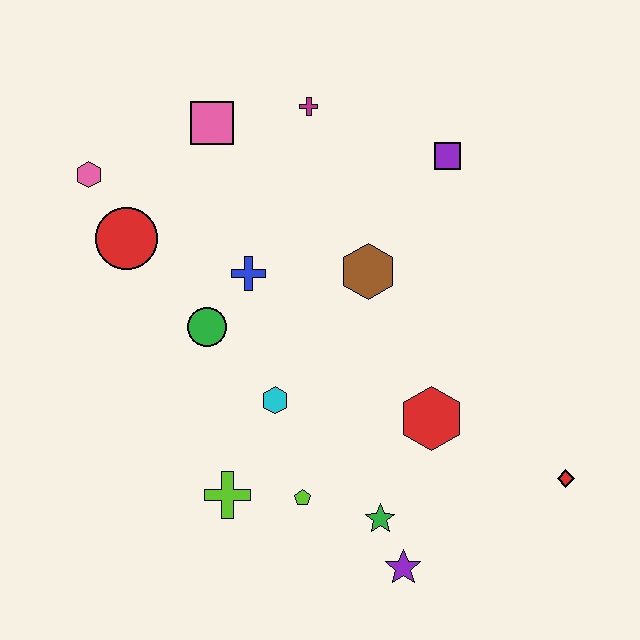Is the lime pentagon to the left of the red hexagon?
Yes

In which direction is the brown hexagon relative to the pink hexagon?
The brown hexagon is to the right of the pink hexagon.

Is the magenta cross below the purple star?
No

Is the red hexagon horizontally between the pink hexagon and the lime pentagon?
No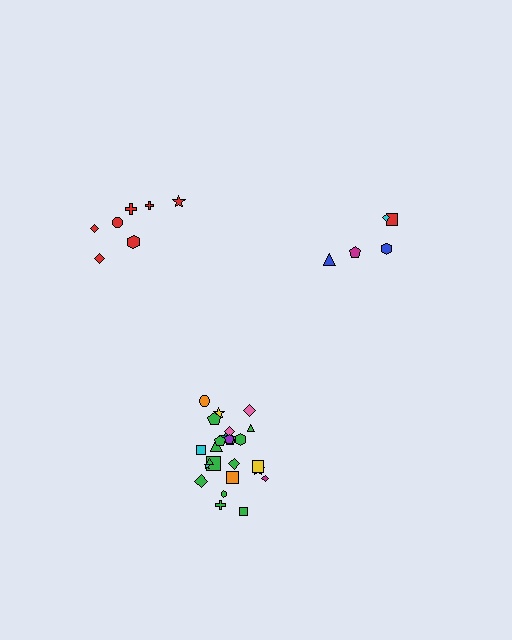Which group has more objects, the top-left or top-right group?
The top-left group.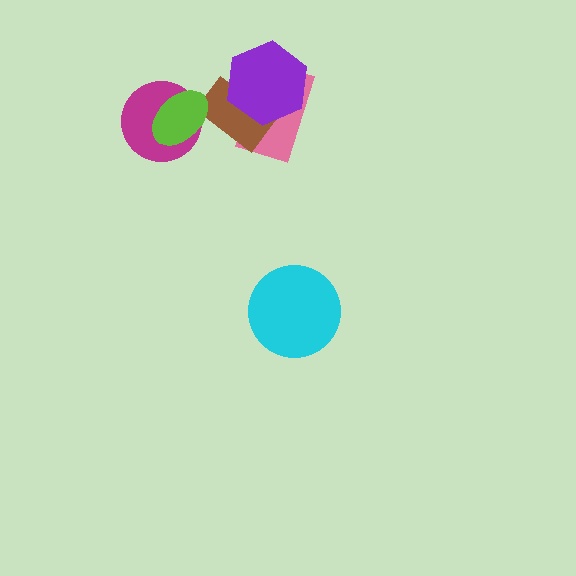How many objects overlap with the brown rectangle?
3 objects overlap with the brown rectangle.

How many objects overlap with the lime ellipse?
2 objects overlap with the lime ellipse.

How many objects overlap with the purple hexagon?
2 objects overlap with the purple hexagon.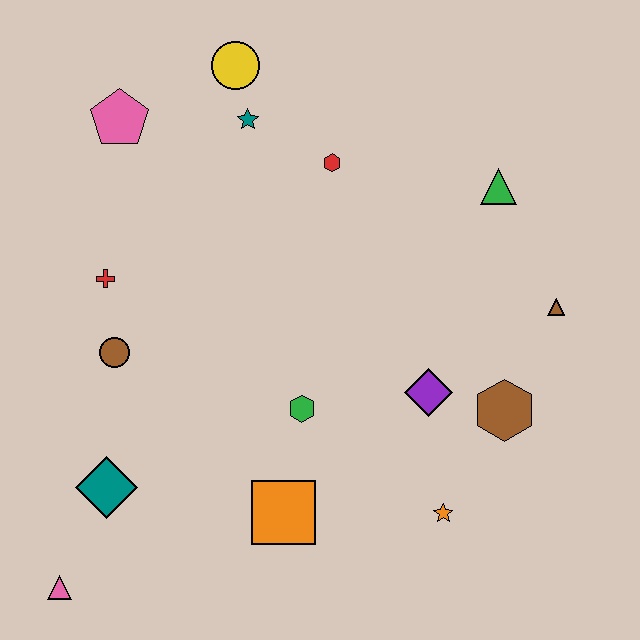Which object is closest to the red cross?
The brown circle is closest to the red cross.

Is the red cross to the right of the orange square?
No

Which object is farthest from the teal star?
The pink triangle is farthest from the teal star.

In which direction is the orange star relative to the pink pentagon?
The orange star is below the pink pentagon.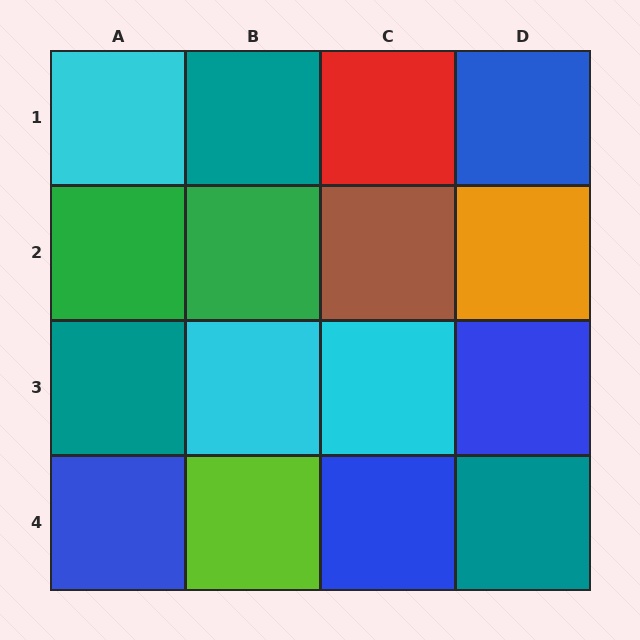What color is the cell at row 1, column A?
Cyan.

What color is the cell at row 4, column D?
Teal.